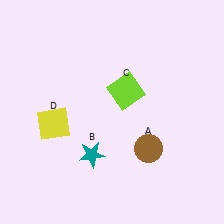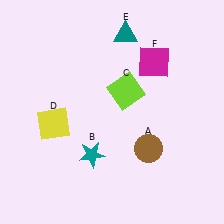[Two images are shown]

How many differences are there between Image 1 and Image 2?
There are 2 differences between the two images.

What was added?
A teal triangle (E), a magenta square (F) were added in Image 2.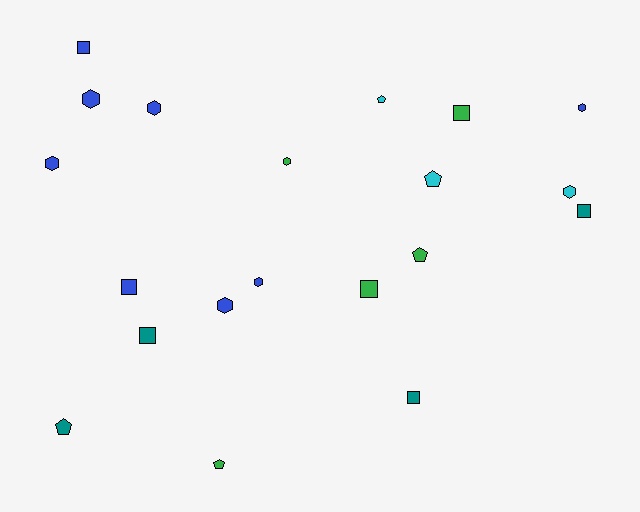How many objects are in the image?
There are 20 objects.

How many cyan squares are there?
There are no cyan squares.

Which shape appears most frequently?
Hexagon, with 8 objects.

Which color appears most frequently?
Blue, with 8 objects.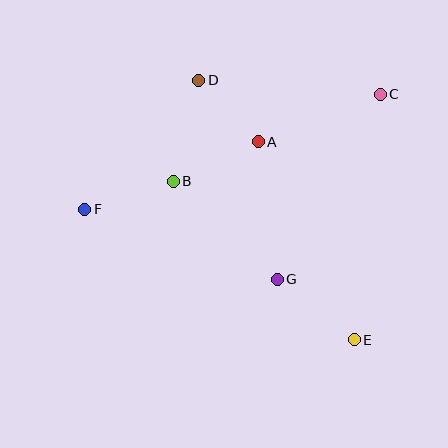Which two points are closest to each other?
Points A and D are closest to each other.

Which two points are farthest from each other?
Points C and F are farthest from each other.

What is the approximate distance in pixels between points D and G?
The distance between D and G is approximately 214 pixels.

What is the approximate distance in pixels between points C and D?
The distance between C and D is approximately 182 pixels.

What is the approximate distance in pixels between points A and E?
The distance between A and E is approximately 220 pixels.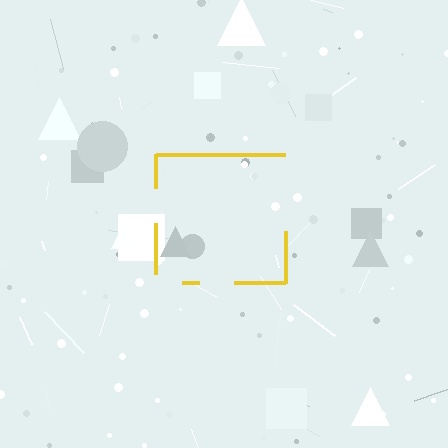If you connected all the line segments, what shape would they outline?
They would outline a square.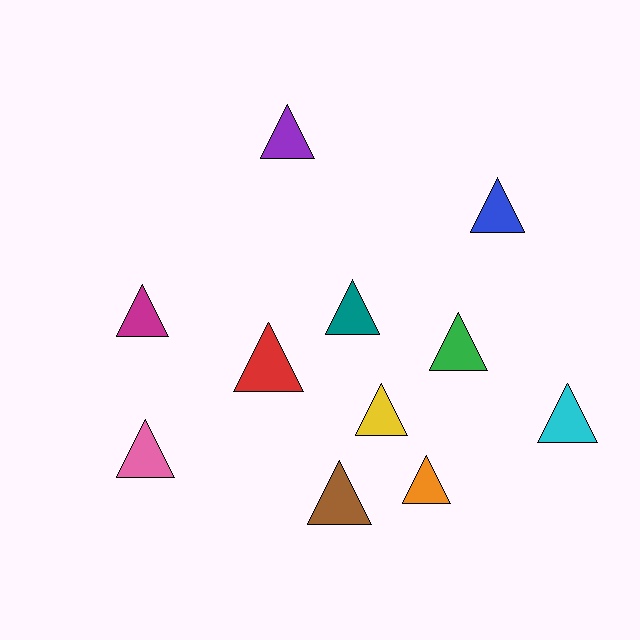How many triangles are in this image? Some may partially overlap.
There are 11 triangles.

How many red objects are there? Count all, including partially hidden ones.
There is 1 red object.